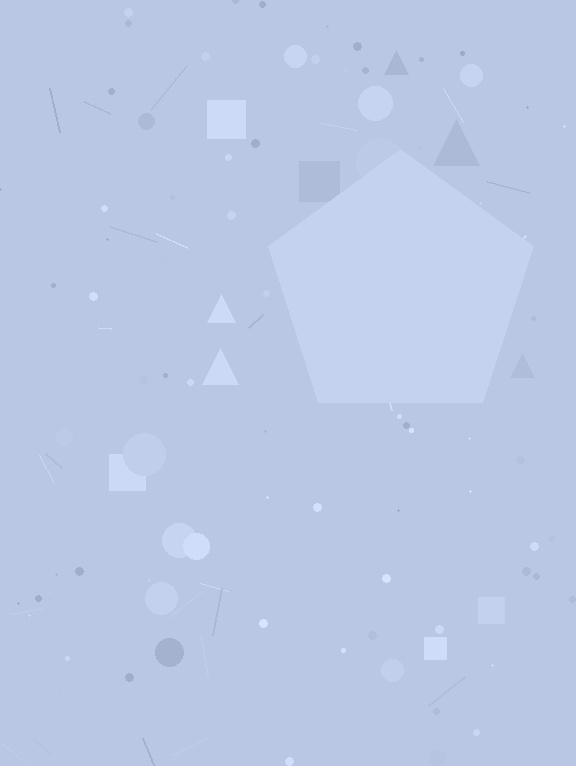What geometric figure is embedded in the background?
A pentagon is embedded in the background.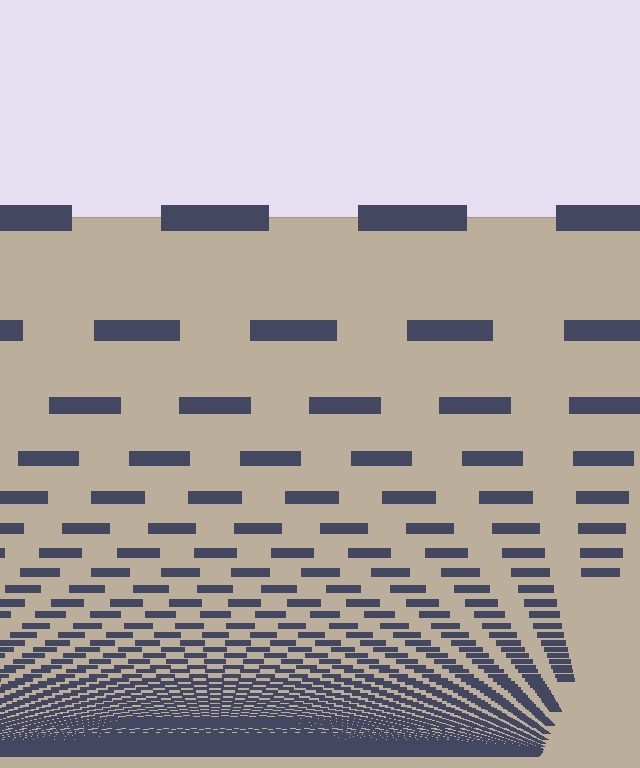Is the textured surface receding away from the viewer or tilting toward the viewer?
The surface appears to tilt toward the viewer. Texture elements get larger and sparser toward the top.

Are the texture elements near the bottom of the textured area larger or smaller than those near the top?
Smaller. The gradient is inverted — elements near the bottom are smaller and denser.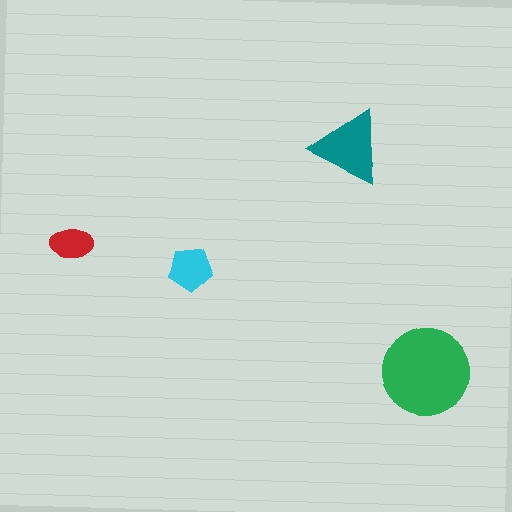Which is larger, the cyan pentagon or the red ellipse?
The cyan pentagon.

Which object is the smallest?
The red ellipse.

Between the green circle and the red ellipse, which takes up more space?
The green circle.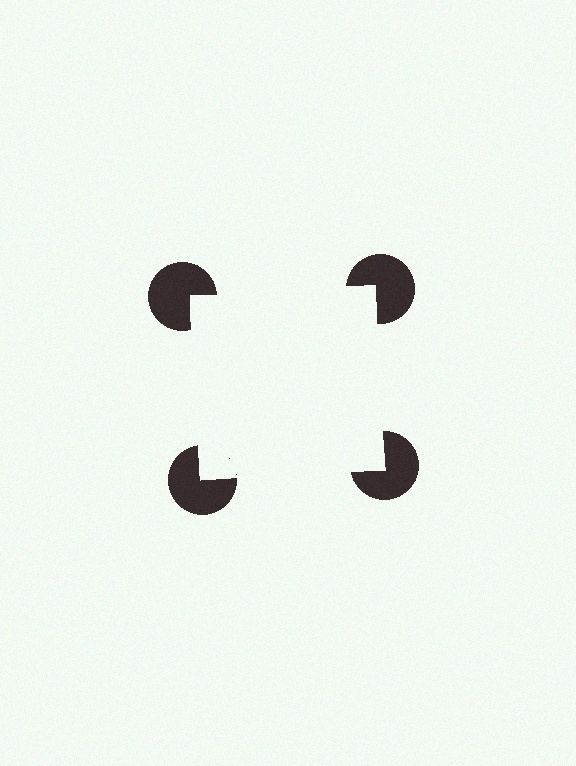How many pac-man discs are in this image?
There are 4 — one at each vertex of the illusory square.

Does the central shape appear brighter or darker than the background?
It typically appears slightly brighter than the background, even though no actual brightness change is drawn.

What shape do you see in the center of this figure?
An illusory square — its edges are inferred from the aligned wedge cuts in the pac-man discs, not physically drawn.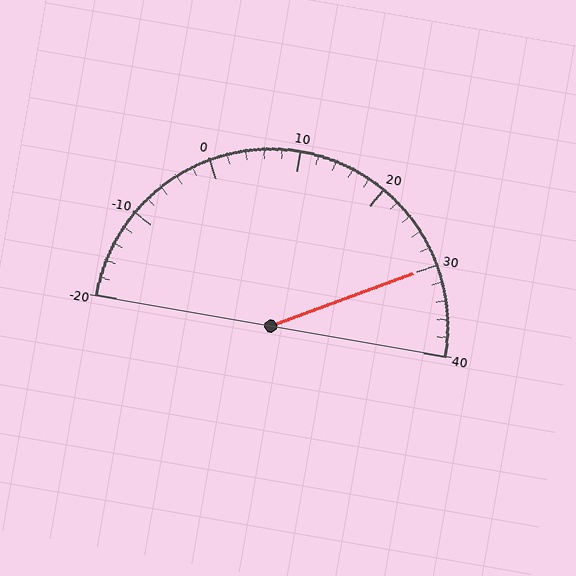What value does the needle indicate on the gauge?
The needle indicates approximately 30.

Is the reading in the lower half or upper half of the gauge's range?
The reading is in the upper half of the range (-20 to 40).